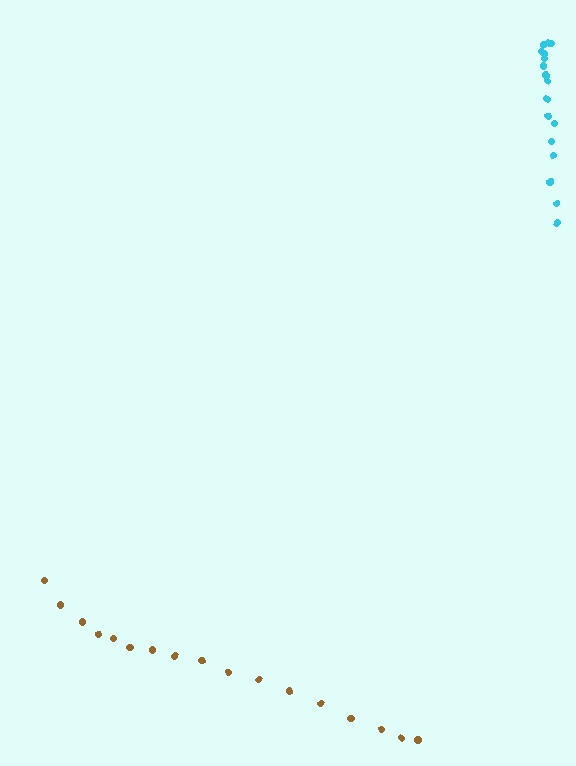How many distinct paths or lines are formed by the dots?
There are 2 distinct paths.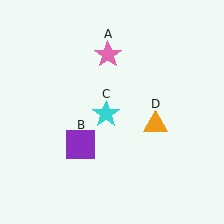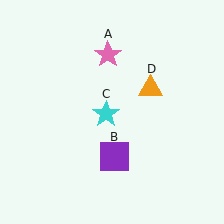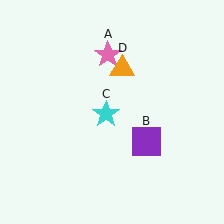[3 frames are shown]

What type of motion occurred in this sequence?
The purple square (object B), orange triangle (object D) rotated counterclockwise around the center of the scene.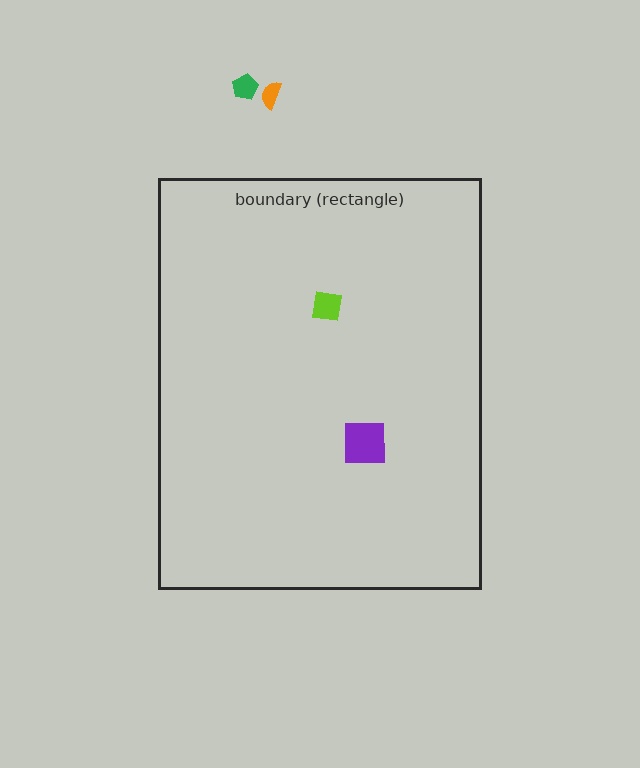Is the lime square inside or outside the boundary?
Inside.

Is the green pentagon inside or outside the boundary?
Outside.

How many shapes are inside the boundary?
2 inside, 2 outside.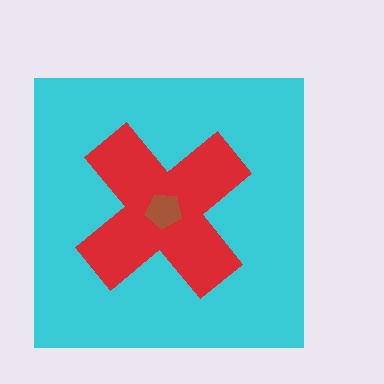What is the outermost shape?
The cyan square.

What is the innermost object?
The brown pentagon.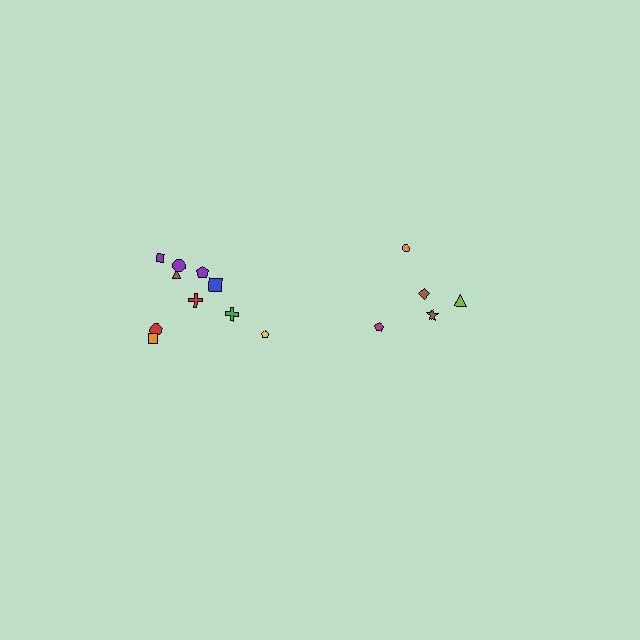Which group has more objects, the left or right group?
The left group.